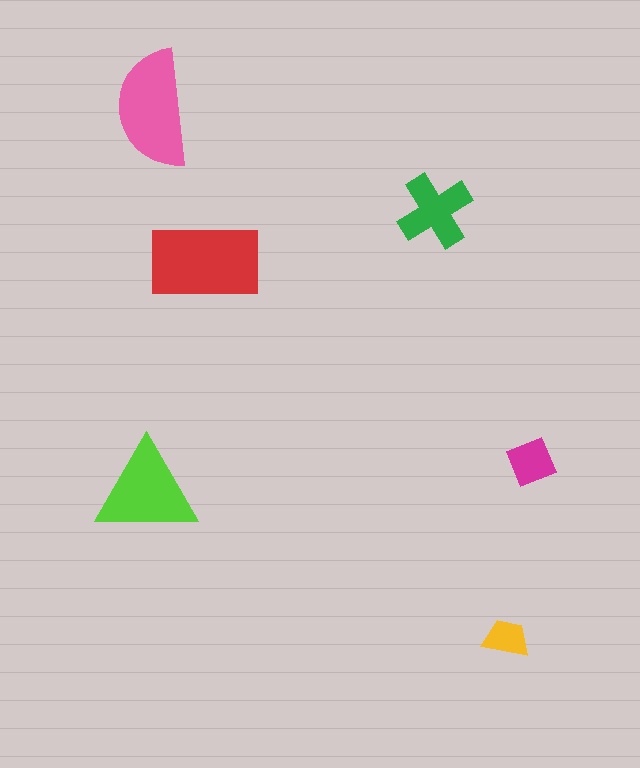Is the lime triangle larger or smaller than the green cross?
Larger.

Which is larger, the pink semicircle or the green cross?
The pink semicircle.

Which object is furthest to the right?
The magenta diamond is rightmost.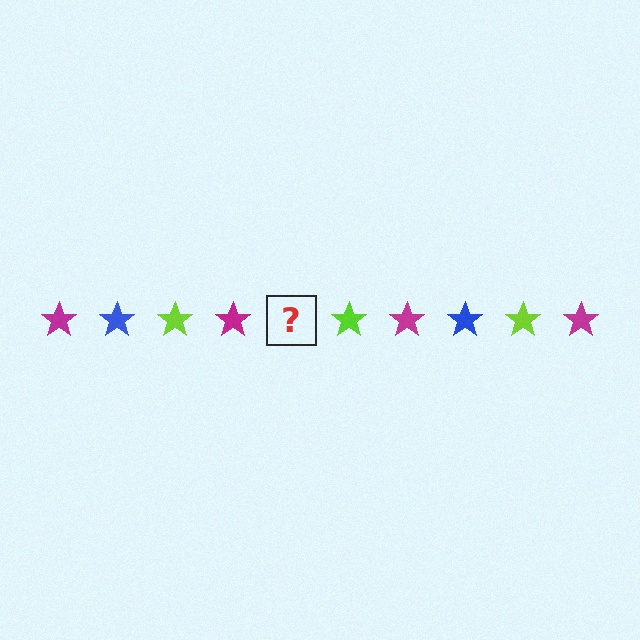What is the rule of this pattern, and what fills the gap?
The rule is that the pattern cycles through magenta, blue, lime stars. The gap should be filled with a blue star.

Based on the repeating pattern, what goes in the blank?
The blank should be a blue star.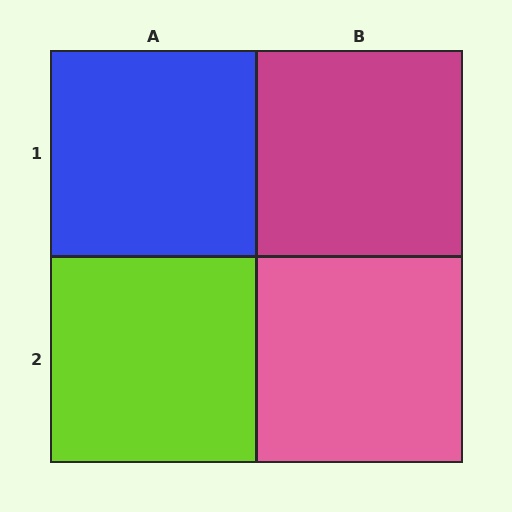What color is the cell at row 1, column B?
Magenta.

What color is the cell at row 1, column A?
Blue.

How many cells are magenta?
1 cell is magenta.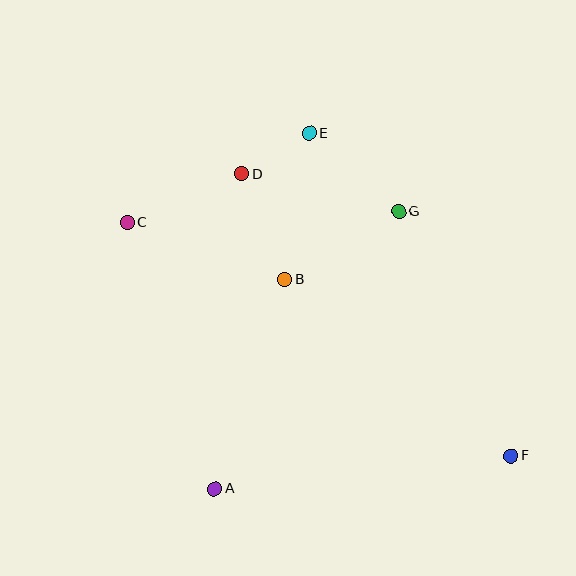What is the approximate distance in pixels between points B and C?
The distance between B and C is approximately 168 pixels.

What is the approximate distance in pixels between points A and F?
The distance between A and F is approximately 298 pixels.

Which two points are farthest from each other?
Points C and F are farthest from each other.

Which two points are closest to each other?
Points D and E are closest to each other.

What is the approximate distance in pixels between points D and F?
The distance between D and F is approximately 390 pixels.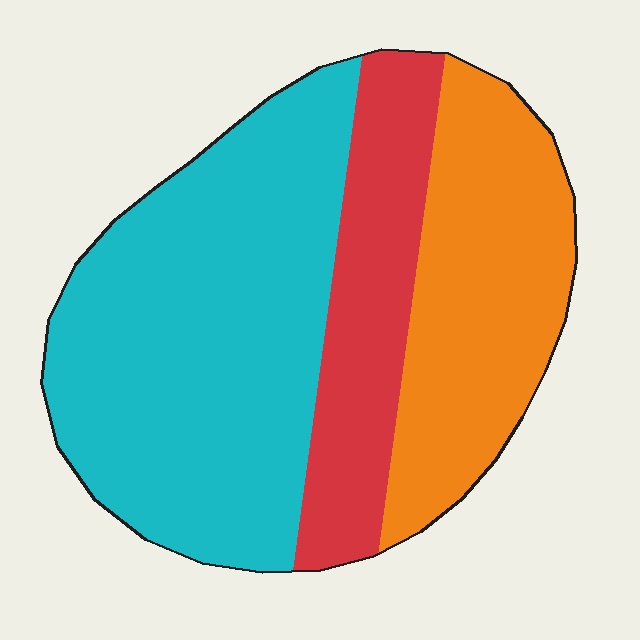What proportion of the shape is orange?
Orange takes up about one quarter (1/4) of the shape.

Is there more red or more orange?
Orange.